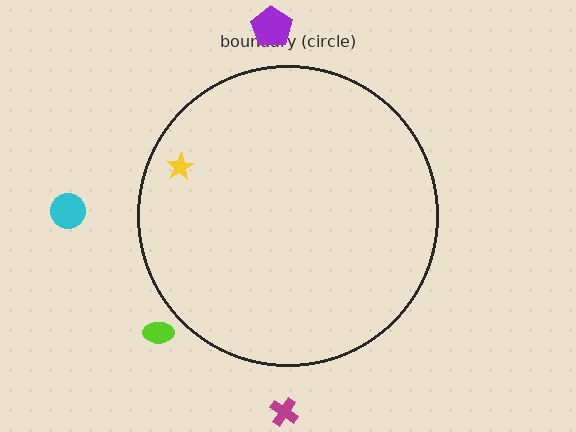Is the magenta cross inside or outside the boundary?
Outside.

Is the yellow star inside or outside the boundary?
Inside.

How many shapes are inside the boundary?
1 inside, 4 outside.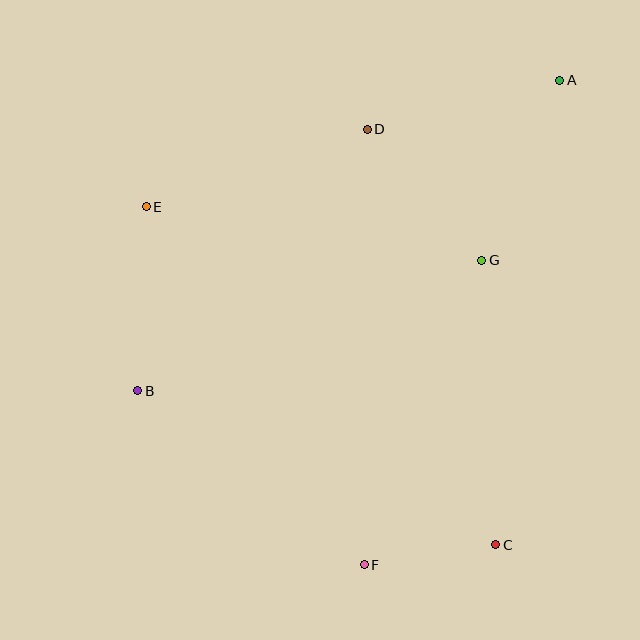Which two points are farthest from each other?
Points A and B are farthest from each other.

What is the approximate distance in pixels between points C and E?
The distance between C and E is approximately 486 pixels.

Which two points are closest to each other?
Points C and F are closest to each other.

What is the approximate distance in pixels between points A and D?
The distance between A and D is approximately 198 pixels.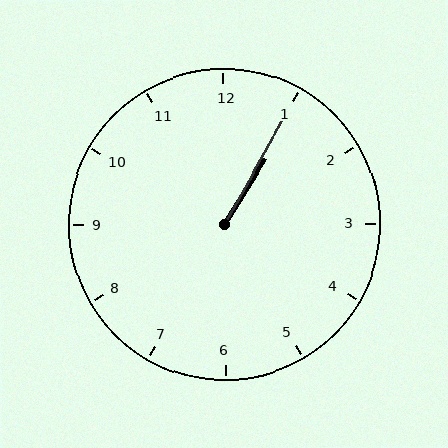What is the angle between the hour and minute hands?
Approximately 2 degrees.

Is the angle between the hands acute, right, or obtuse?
It is acute.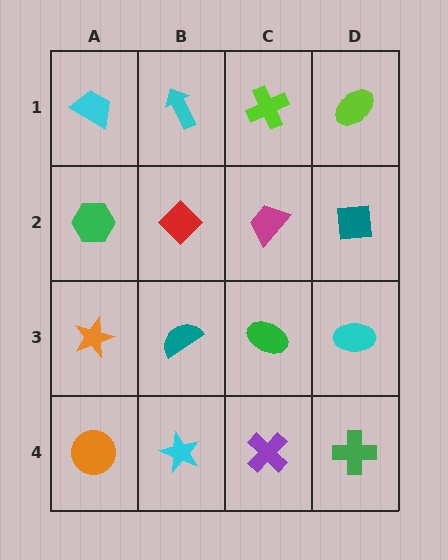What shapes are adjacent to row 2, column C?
A lime cross (row 1, column C), a green ellipse (row 3, column C), a red diamond (row 2, column B), a teal square (row 2, column D).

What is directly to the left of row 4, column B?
An orange circle.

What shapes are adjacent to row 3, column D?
A teal square (row 2, column D), a green cross (row 4, column D), a green ellipse (row 3, column C).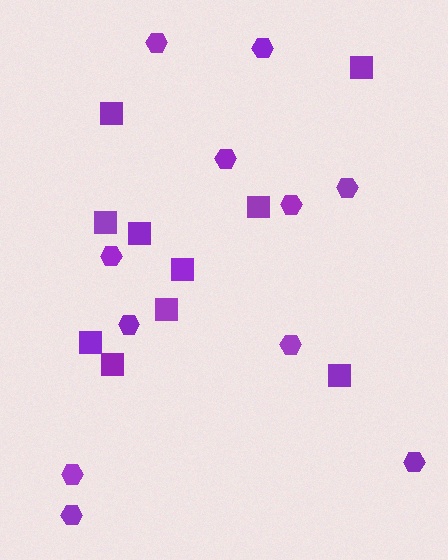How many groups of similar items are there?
There are 2 groups: one group of hexagons (11) and one group of squares (10).